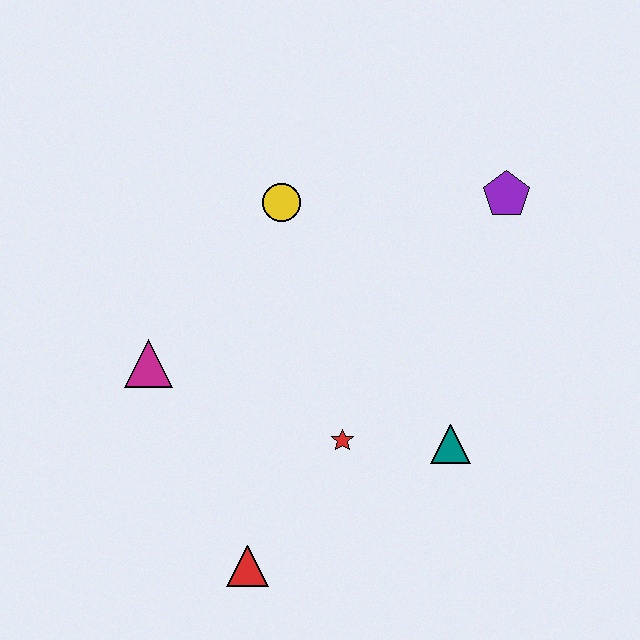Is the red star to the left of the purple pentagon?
Yes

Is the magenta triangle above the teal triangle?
Yes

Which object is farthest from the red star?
The purple pentagon is farthest from the red star.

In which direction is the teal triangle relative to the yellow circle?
The teal triangle is below the yellow circle.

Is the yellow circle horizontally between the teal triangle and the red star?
No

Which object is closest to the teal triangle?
The red star is closest to the teal triangle.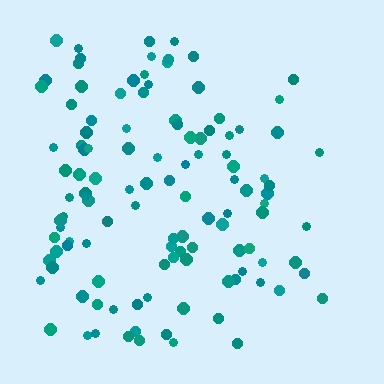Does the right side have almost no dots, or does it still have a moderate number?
Still a moderate number, just noticeably fewer than the left.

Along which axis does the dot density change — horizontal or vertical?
Horizontal.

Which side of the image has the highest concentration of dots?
The left.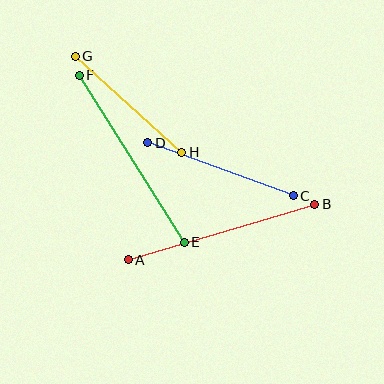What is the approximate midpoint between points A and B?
The midpoint is at approximately (221, 232) pixels.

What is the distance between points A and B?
The distance is approximately 195 pixels.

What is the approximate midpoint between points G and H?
The midpoint is at approximately (129, 104) pixels.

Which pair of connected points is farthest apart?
Points E and F are farthest apart.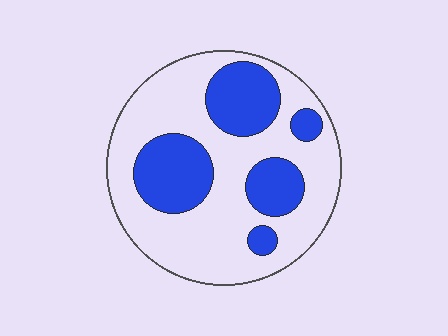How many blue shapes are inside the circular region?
5.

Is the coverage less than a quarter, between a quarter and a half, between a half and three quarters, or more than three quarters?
Between a quarter and a half.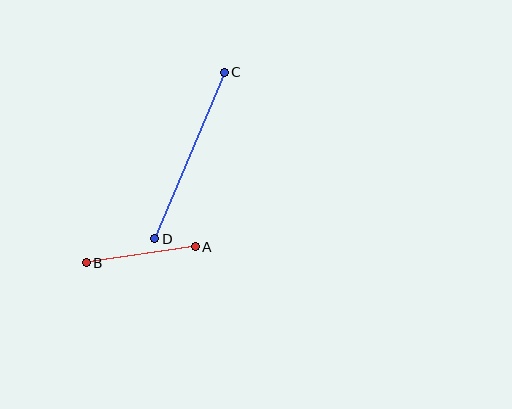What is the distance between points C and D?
The distance is approximately 180 pixels.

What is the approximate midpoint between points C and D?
The midpoint is at approximately (190, 155) pixels.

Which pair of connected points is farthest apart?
Points C and D are farthest apart.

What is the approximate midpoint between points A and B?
The midpoint is at approximately (141, 255) pixels.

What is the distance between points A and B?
The distance is approximately 110 pixels.